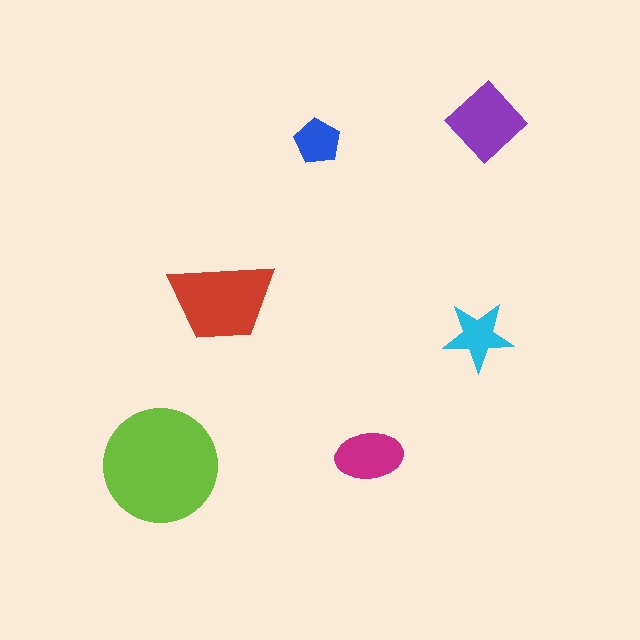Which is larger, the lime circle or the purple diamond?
The lime circle.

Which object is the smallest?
The blue pentagon.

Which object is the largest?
The lime circle.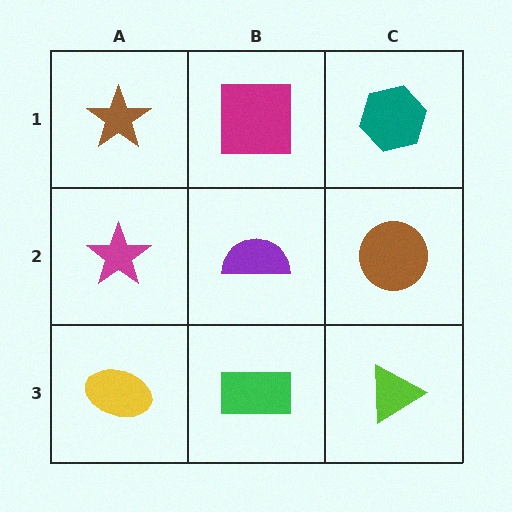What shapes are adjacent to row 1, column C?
A brown circle (row 2, column C), a magenta square (row 1, column B).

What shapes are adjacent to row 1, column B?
A purple semicircle (row 2, column B), a brown star (row 1, column A), a teal hexagon (row 1, column C).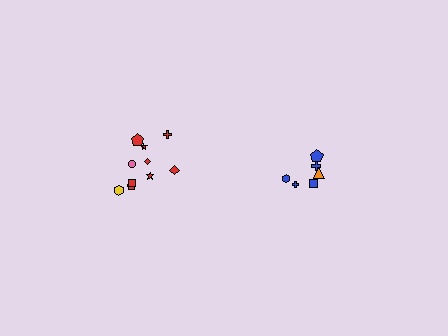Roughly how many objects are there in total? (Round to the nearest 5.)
Roughly 15 objects in total.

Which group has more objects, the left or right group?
The left group.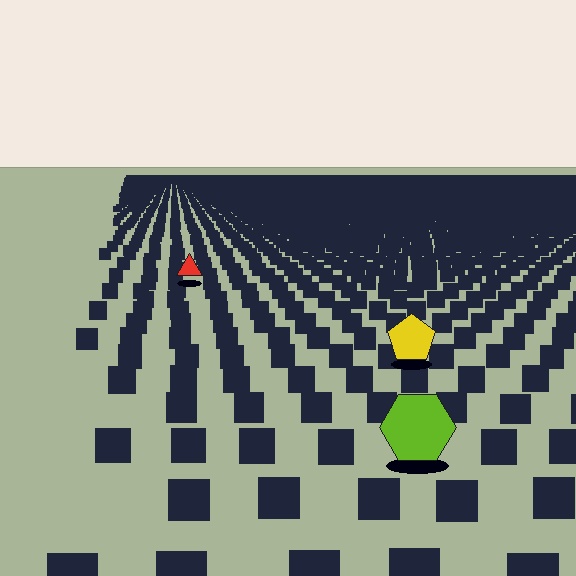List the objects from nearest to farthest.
From nearest to farthest: the lime hexagon, the yellow pentagon, the red triangle.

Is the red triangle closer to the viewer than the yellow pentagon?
No. The yellow pentagon is closer — you can tell from the texture gradient: the ground texture is coarser near it.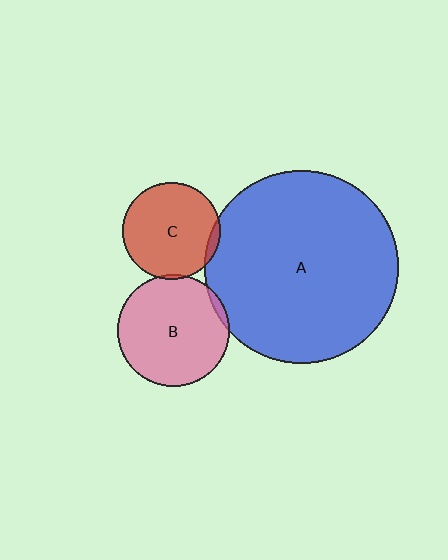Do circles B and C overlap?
Yes.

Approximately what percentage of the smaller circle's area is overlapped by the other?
Approximately 5%.